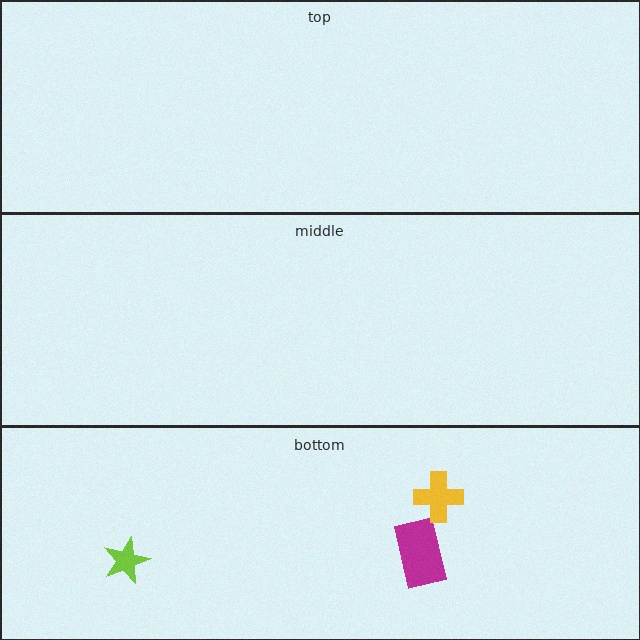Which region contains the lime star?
The bottom region.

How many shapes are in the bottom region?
3.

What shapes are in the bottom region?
The magenta rectangle, the lime star, the yellow cross.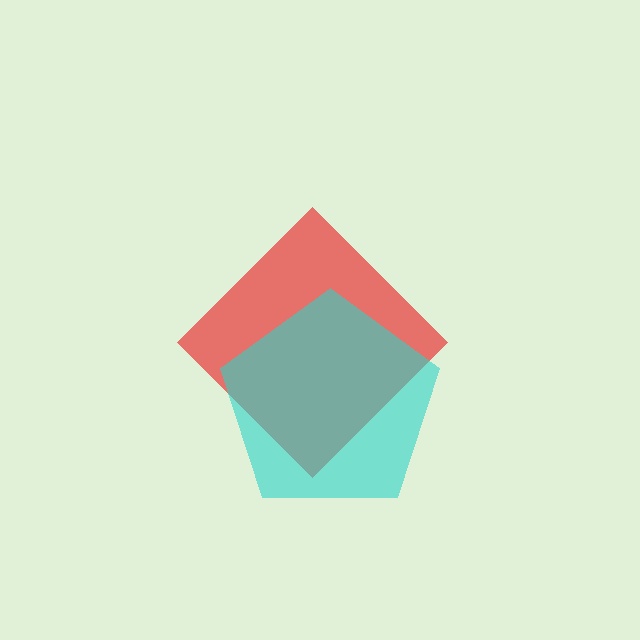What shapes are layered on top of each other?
The layered shapes are: a red diamond, a cyan pentagon.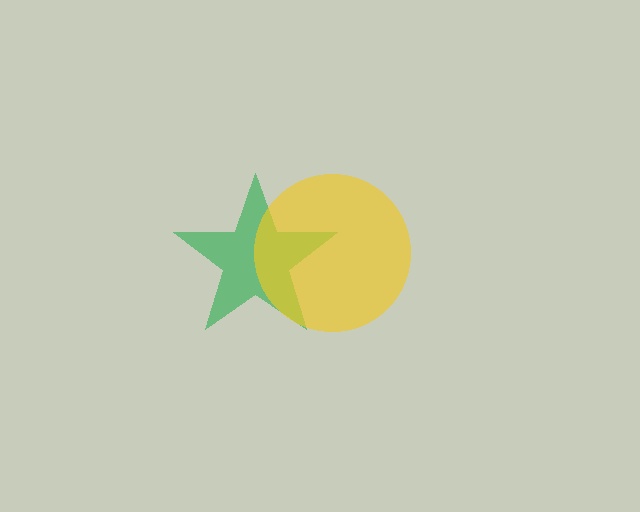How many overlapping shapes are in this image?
There are 2 overlapping shapes in the image.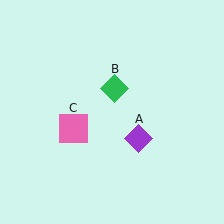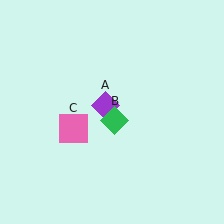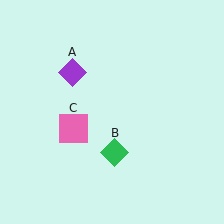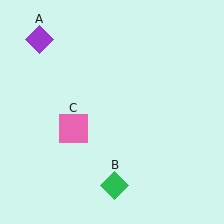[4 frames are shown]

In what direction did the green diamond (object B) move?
The green diamond (object B) moved down.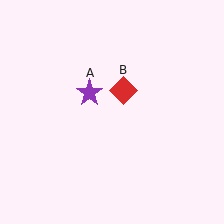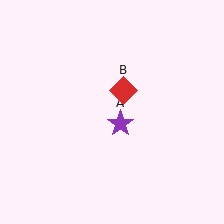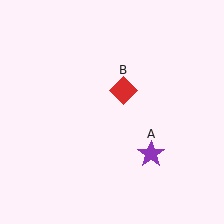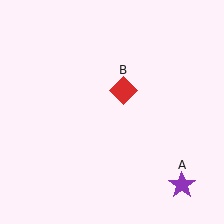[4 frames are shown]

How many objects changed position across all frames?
1 object changed position: purple star (object A).